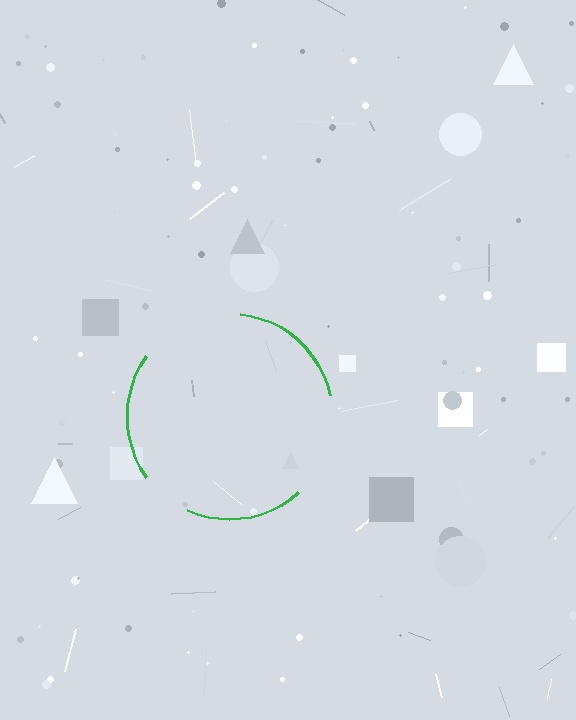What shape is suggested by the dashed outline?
The dashed outline suggests a circle.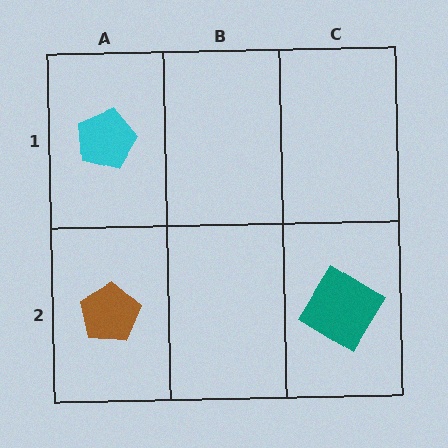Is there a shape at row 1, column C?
No, that cell is empty.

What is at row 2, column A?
A brown pentagon.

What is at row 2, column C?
A teal diamond.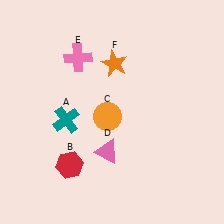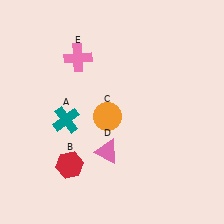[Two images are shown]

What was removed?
The orange star (F) was removed in Image 2.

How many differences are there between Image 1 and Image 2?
There is 1 difference between the two images.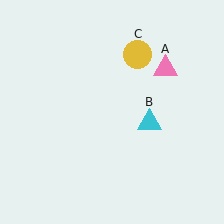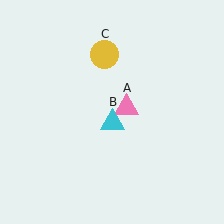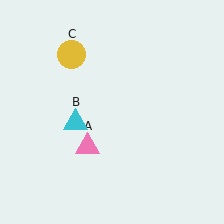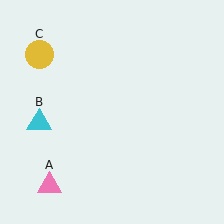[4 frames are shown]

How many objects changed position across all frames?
3 objects changed position: pink triangle (object A), cyan triangle (object B), yellow circle (object C).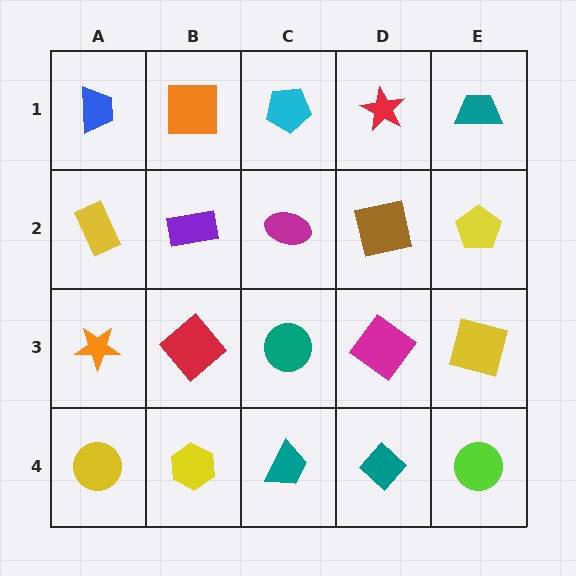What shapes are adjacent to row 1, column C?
A magenta ellipse (row 2, column C), an orange square (row 1, column B), a red star (row 1, column D).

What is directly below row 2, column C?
A teal circle.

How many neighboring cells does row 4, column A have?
2.